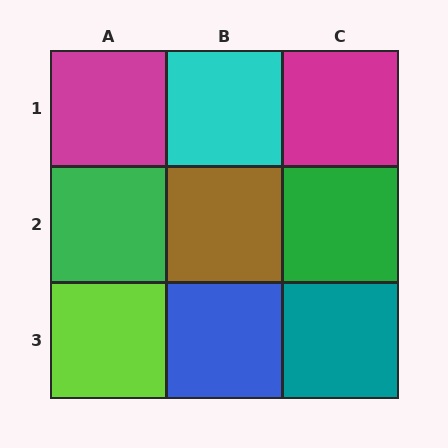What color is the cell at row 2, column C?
Green.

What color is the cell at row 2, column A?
Green.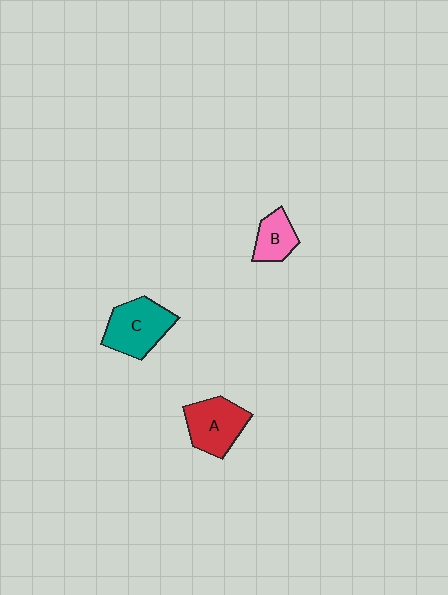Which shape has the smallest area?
Shape B (pink).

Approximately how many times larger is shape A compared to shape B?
Approximately 1.6 times.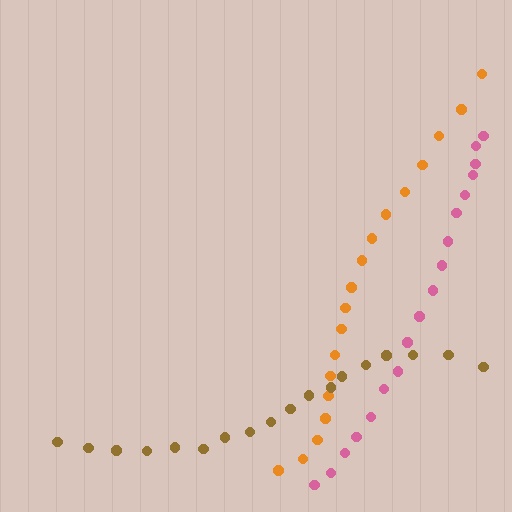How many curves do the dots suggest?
There are 3 distinct paths.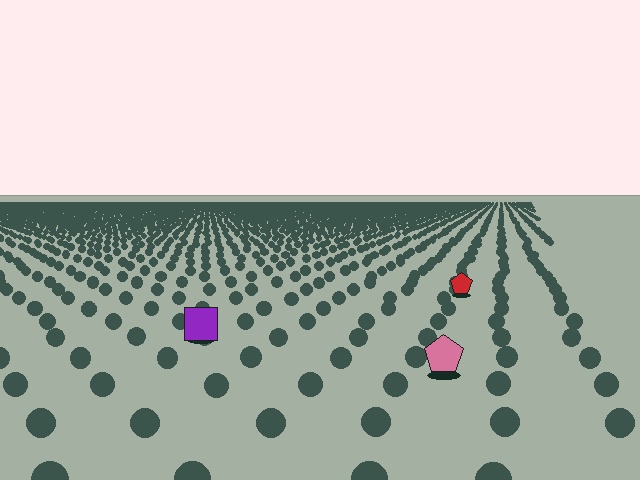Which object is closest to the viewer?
The pink pentagon is closest. The texture marks near it are larger and more spread out.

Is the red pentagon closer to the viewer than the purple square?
No. The purple square is closer — you can tell from the texture gradient: the ground texture is coarser near it.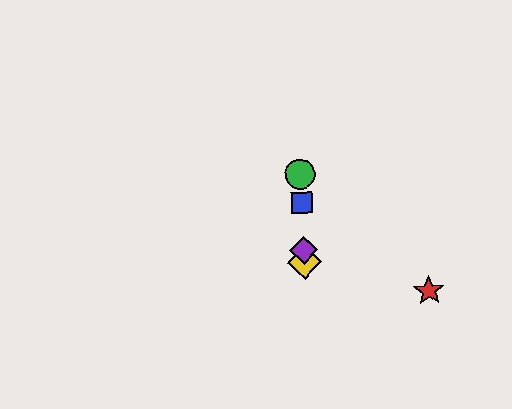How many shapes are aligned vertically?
4 shapes (the blue square, the green circle, the yellow diamond, the purple diamond) are aligned vertically.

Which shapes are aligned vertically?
The blue square, the green circle, the yellow diamond, the purple diamond are aligned vertically.